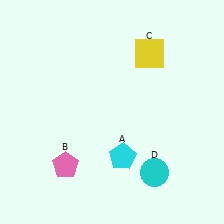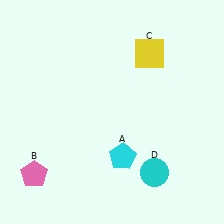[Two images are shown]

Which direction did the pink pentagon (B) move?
The pink pentagon (B) moved left.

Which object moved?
The pink pentagon (B) moved left.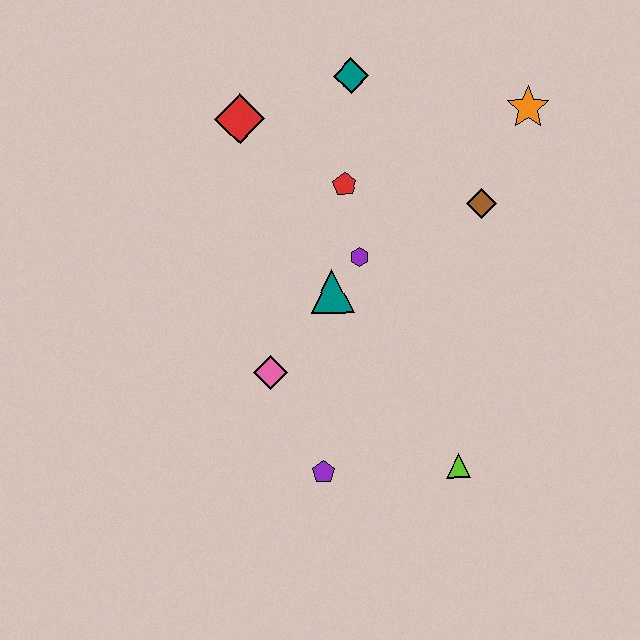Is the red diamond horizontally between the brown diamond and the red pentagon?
No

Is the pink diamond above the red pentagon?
No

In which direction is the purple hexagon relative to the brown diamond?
The purple hexagon is to the left of the brown diamond.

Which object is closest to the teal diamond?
The red pentagon is closest to the teal diamond.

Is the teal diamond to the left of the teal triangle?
No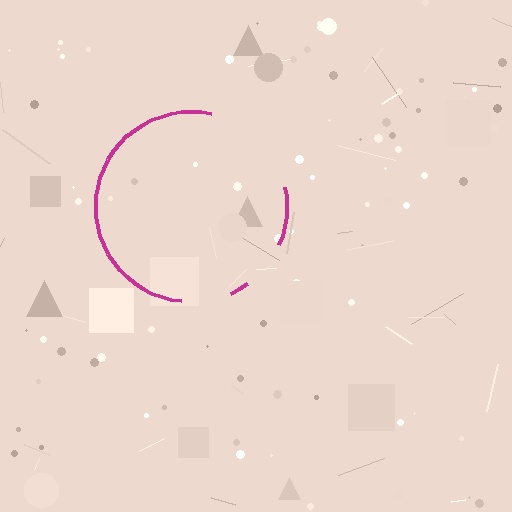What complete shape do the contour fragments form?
The contour fragments form a circle.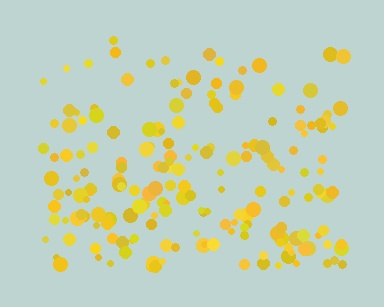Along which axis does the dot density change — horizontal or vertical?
Vertical.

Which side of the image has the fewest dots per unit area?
The top.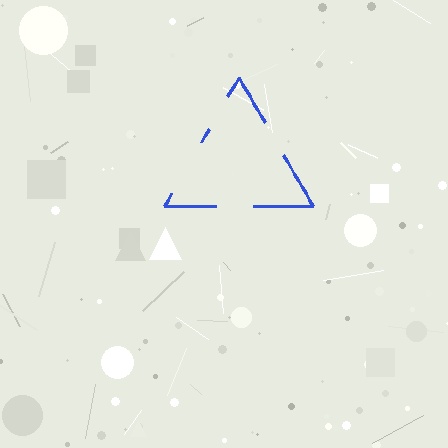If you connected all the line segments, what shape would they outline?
They would outline a triangle.